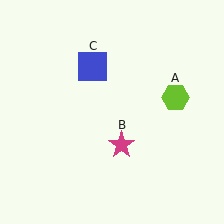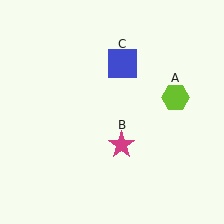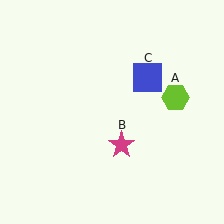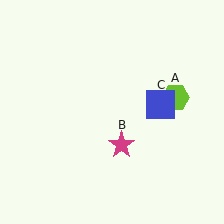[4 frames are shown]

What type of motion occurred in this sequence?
The blue square (object C) rotated clockwise around the center of the scene.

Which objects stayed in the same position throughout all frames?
Lime hexagon (object A) and magenta star (object B) remained stationary.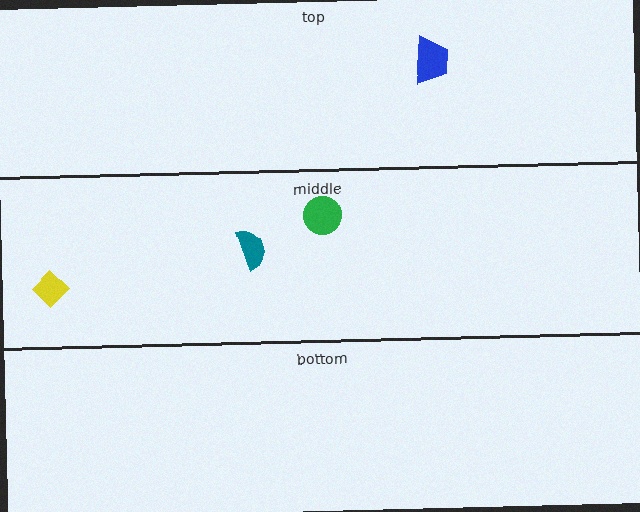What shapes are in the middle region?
The green circle, the yellow diamond, the teal semicircle.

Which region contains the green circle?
The middle region.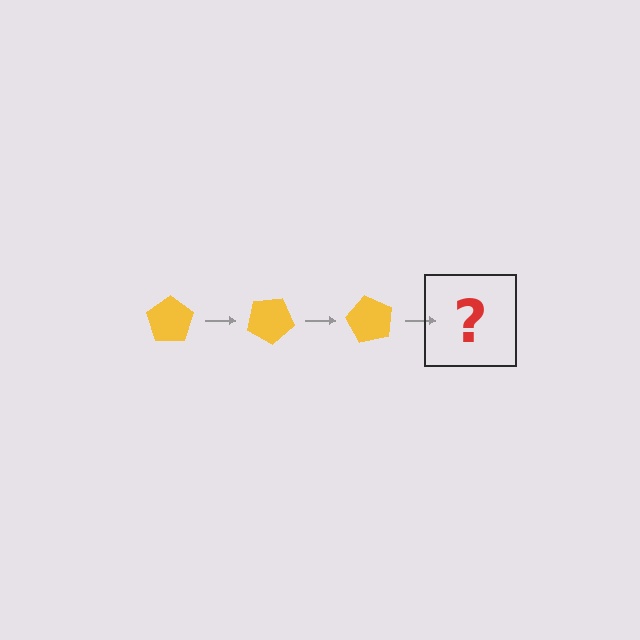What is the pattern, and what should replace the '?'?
The pattern is that the pentagon rotates 30 degrees each step. The '?' should be a yellow pentagon rotated 90 degrees.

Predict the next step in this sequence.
The next step is a yellow pentagon rotated 90 degrees.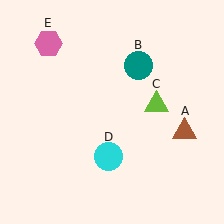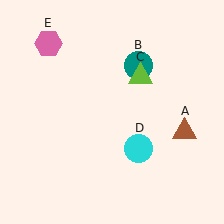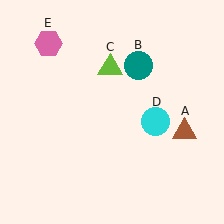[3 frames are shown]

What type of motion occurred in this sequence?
The lime triangle (object C), cyan circle (object D) rotated counterclockwise around the center of the scene.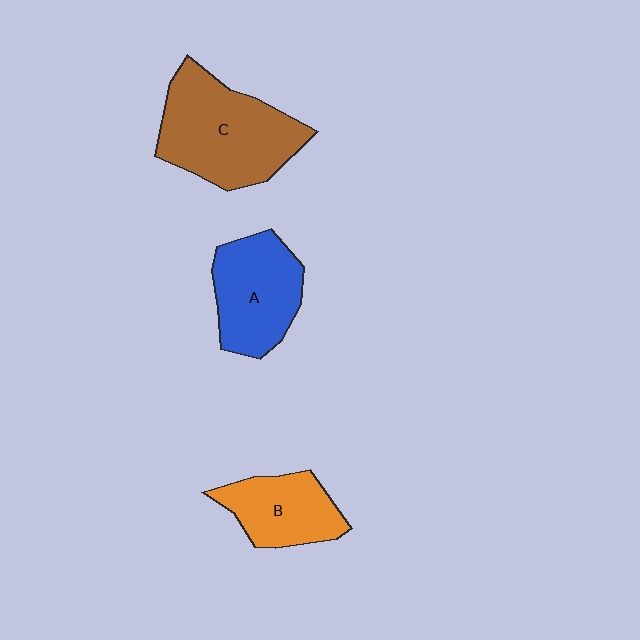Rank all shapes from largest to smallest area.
From largest to smallest: C (brown), A (blue), B (orange).